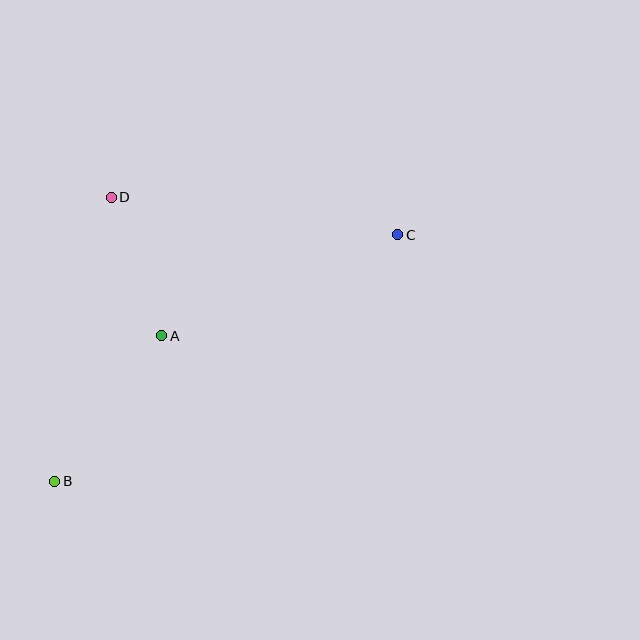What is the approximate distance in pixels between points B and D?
The distance between B and D is approximately 289 pixels.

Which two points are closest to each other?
Points A and D are closest to each other.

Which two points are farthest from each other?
Points B and C are farthest from each other.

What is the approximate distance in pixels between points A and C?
The distance between A and C is approximately 257 pixels.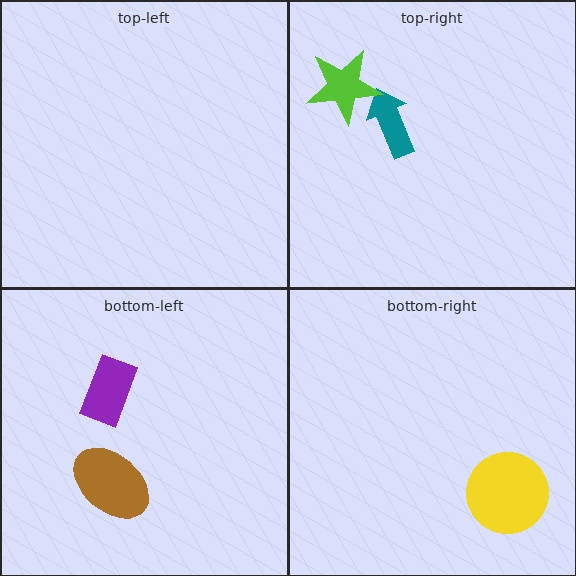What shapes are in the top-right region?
The teal arrow, the lime star.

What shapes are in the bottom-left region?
The brown ellipse, the purple rectangle.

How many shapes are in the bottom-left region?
2.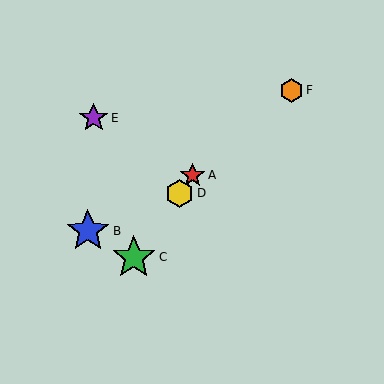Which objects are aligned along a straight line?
Objects A, C, D are aligned along a straight line.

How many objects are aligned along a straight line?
3 objects (A, C, D) are aligned along a straight line.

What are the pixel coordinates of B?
Object B is at (88, 231).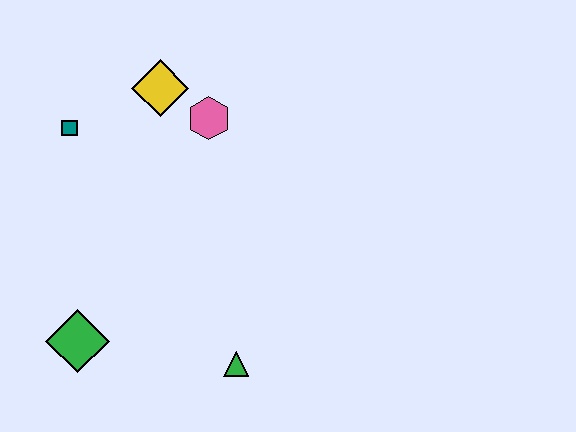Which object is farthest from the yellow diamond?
The green triangle is farthest from the yellow diamond.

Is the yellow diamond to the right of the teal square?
Yes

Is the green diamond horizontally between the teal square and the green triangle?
Yes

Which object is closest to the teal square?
The yellow diamond is closest to the teal square.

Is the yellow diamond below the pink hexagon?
No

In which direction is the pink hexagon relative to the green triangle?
The pink hexagon is above the green triangle.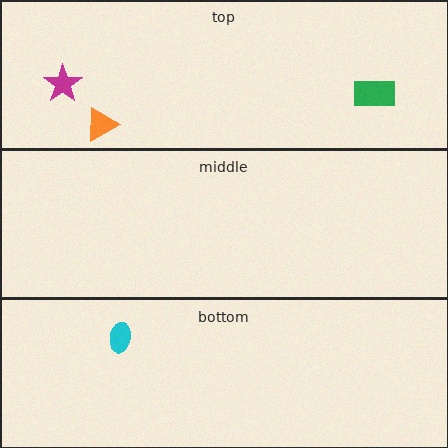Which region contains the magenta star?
The top region.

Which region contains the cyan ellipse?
The bottom region.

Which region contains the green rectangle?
The top region.